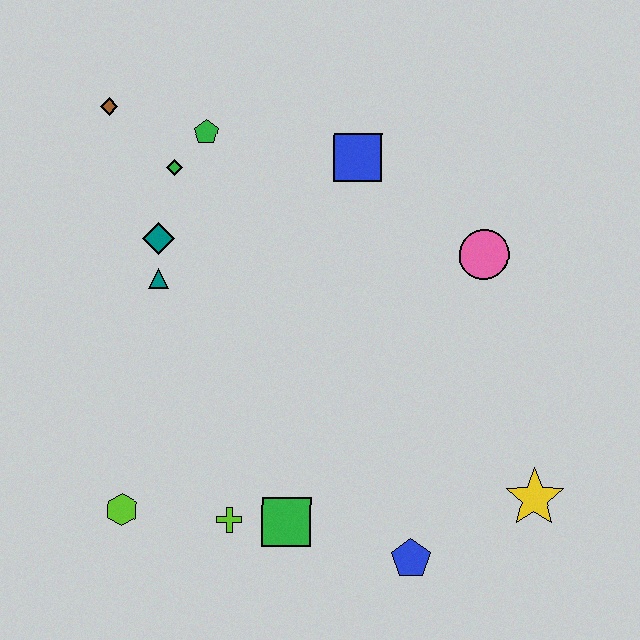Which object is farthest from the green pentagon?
The yellow star is farthest from the green pentagon.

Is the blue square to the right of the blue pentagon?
No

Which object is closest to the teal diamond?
The teal triangle is closest to the teal diamond.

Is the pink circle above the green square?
Yes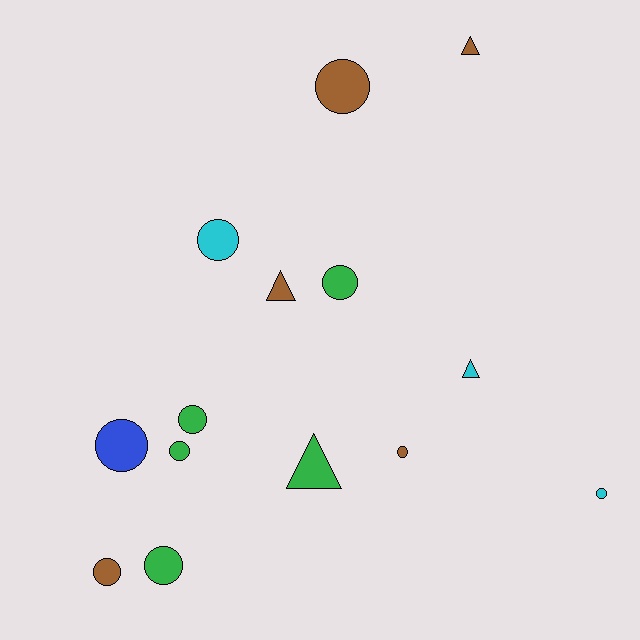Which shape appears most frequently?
Circle, with 10 objects.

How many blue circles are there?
There is 1 blue circle.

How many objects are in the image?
There are 14 objects.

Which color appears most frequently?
Green, with 5 objects.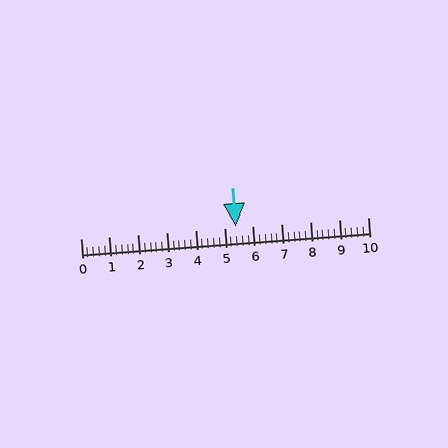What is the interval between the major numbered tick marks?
The major tick marks are spaced 1 units apart.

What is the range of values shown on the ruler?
The ruler shows values from 0 to 10.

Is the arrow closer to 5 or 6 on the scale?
The arrow is closer to 5.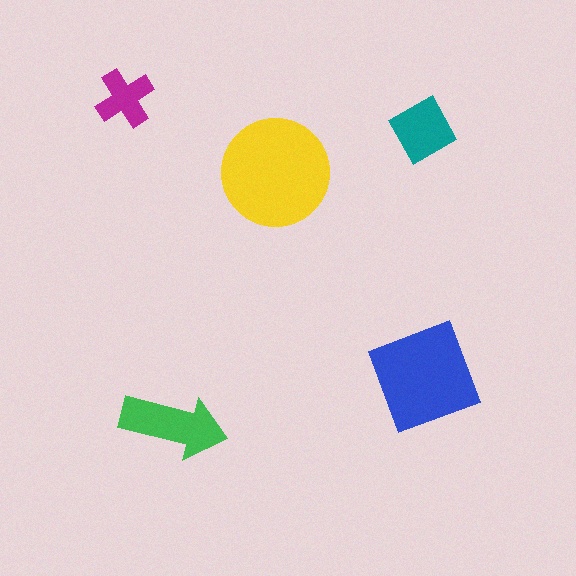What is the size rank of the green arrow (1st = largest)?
3rd.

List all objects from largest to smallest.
The yellow circle, the blue square, the green arrow, the teal diamond, the magenta cross.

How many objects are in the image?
There are 5 objects in the image.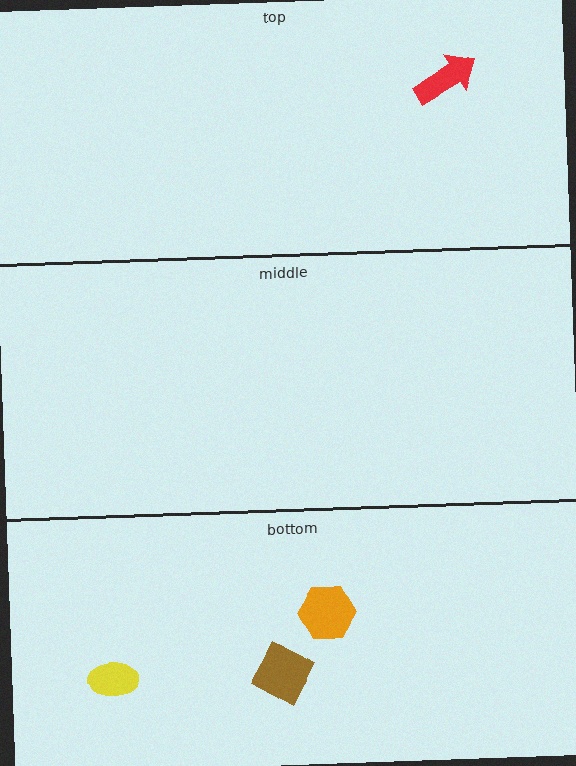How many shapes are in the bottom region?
3.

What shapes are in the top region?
The red arrow.